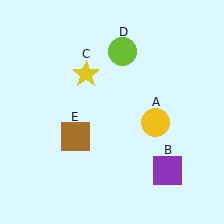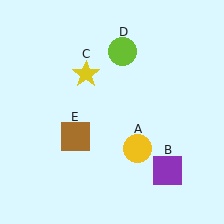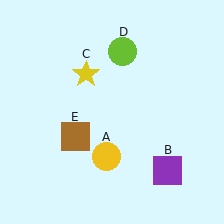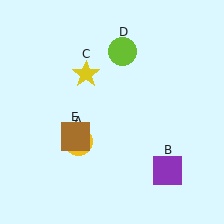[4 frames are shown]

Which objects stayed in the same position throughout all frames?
Purple square (object B) and yellow star (object C) and lime circle (object D) and brown square (object E) remained stationary.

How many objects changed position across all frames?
1 object changed position: yellow circle (object A).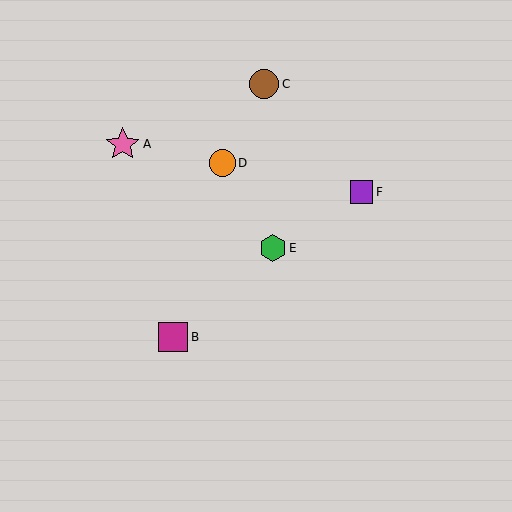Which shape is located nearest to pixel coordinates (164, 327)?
The magenta square (labeled B) at (173, 337) is nearest to that location.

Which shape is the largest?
The pink star (labeled A) is the largest.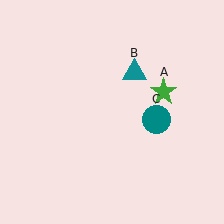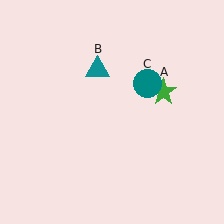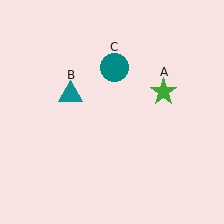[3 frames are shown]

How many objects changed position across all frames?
2 objects changed position: teal triangle (object B), teal circle (object C).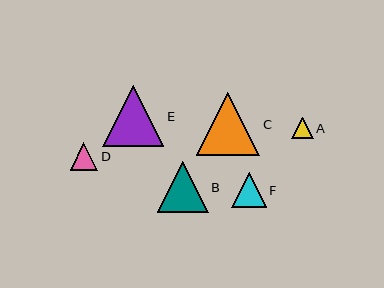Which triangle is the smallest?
Triangle A is the smallest with a size of approximately 21 pixels.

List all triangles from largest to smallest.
From largest to smallest: C, E, B, F, D, A.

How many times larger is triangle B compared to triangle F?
Triangle B is approximately 1.5 times the size of triangle F.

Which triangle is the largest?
Triangle C is the largest with a size of approximately 63 pixels.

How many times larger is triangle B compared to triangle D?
Triangle B is approximately 1.9 times the size of triangle D.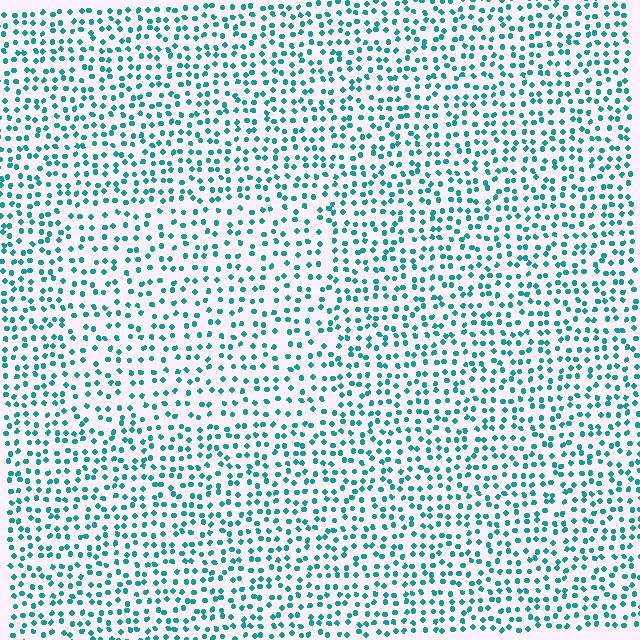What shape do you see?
I see a rectangle.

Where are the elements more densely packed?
The elements are more densely packed outside the rectangle boundary.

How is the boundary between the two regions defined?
The boundary is defined by a change in element density (approximately 1.4x ratio). All elements are the same color, size, and shape.